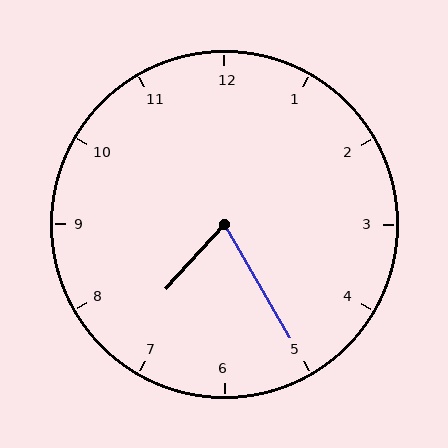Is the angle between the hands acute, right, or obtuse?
It is acute.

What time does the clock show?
7:25.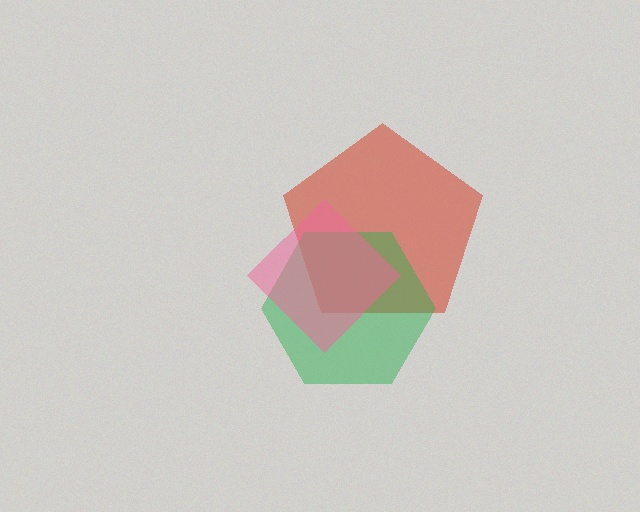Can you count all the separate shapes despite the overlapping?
Yes, there are 3 separate shapes.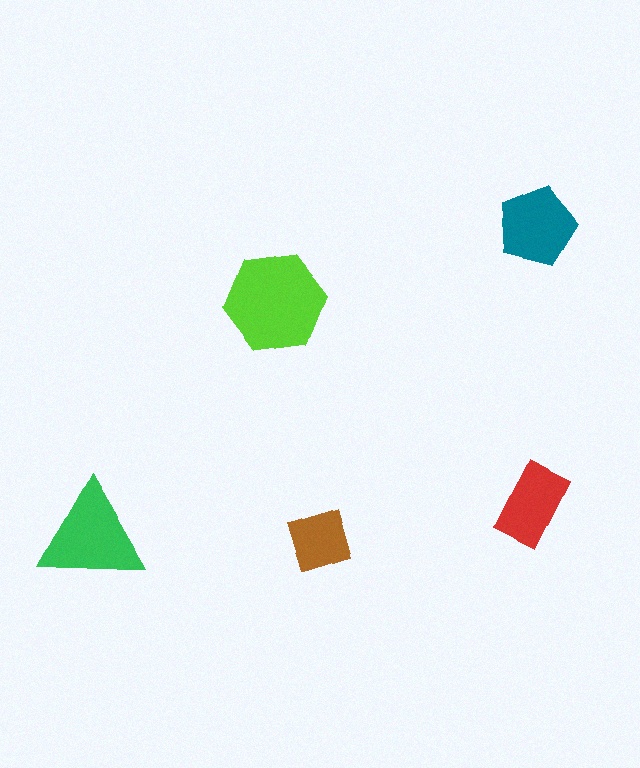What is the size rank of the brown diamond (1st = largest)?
5th.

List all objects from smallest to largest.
The brown diamond, the red rectangle, the teal pentagon, the green triangle, the lime hexagon.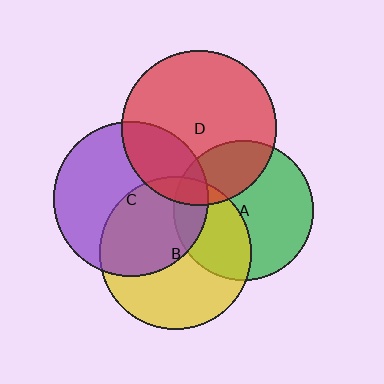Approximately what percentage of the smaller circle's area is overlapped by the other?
Approximately 30%.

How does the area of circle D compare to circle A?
Approximately 1.2 times.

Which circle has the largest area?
Circle D (red).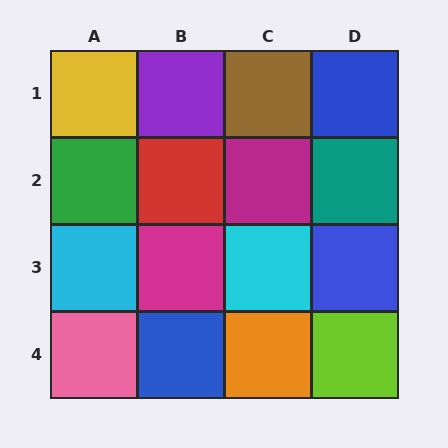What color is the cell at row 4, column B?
Blue.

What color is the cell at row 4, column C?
Orange.